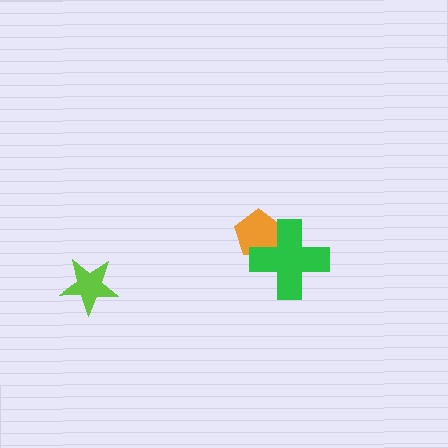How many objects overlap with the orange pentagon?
1 object overlaps with the orange pentagon.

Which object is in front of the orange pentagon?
The green cross is in front of the orange pentagon.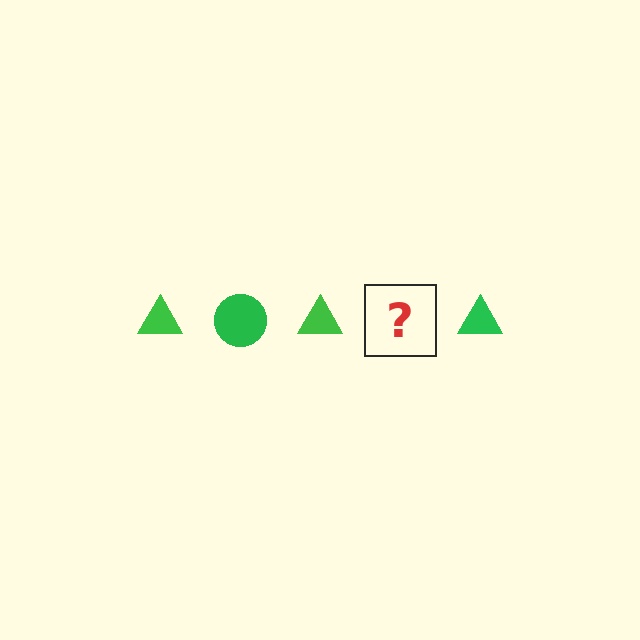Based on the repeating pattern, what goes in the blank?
The blank should be a green circle.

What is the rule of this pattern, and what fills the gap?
The rule is that the pattern cycles through triangle, circle shapes in green. The gap should be filled with a green circle.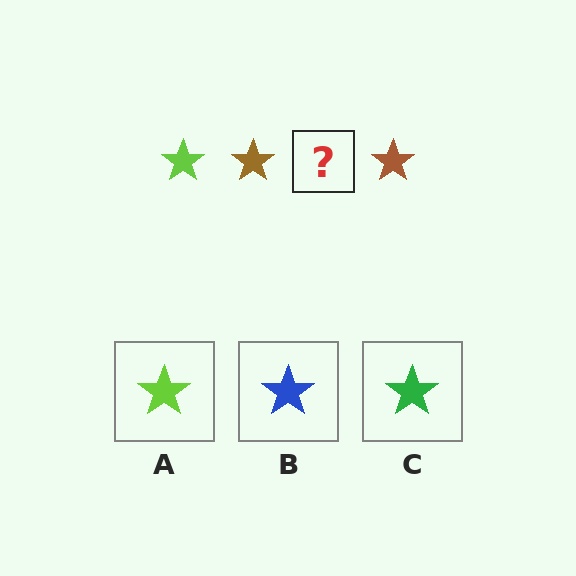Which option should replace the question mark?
Option A.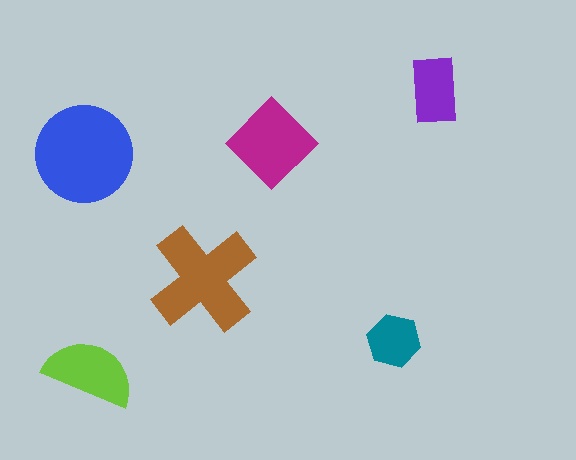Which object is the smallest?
The teal hexagon.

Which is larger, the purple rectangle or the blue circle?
The blue circle.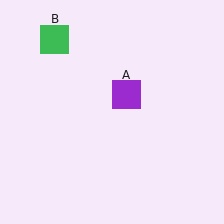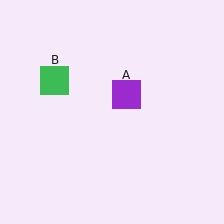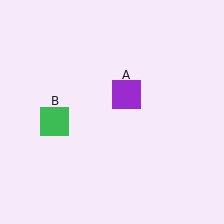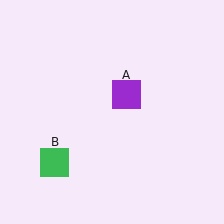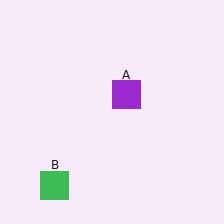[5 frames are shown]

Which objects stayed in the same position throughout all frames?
Purple square (object A) remained stationary.